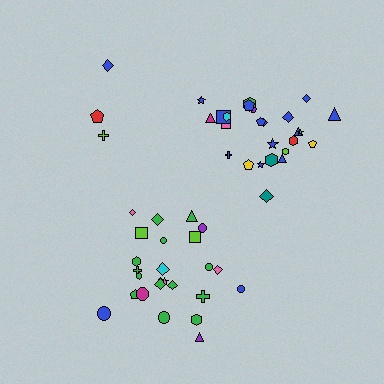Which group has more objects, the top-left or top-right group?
The top-right group.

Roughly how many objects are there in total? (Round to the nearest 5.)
Roughly 55 objects in total.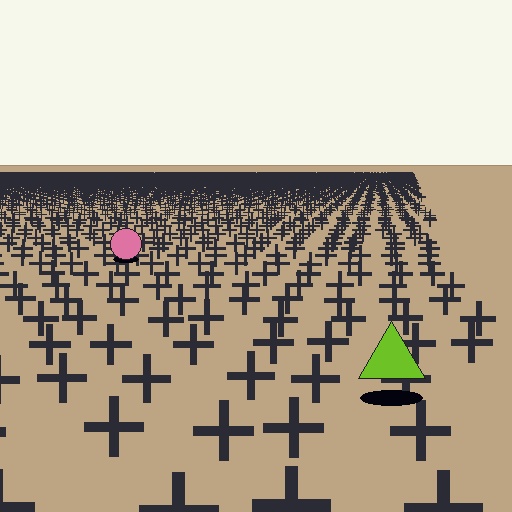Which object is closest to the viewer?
The lime triangle is closest. The texture marks near it are larger and more spread out.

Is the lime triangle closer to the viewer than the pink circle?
Yes. The lime triangle is closer — you can tell from the texture gradient: the ground texture is coarser near it.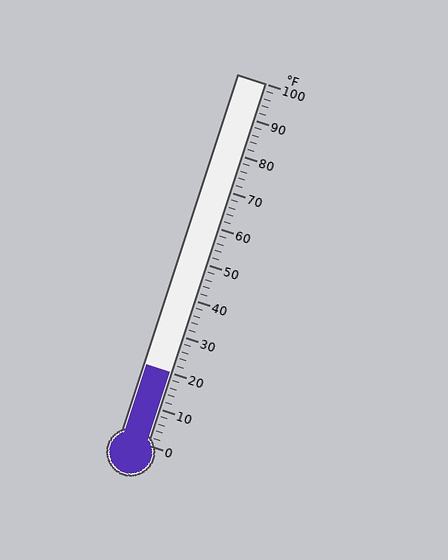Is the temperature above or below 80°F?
The temperature is below 80°F.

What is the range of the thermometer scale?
The thermometer scale ranges from 0°F to 100°F.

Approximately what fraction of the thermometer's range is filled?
The thermometer is filled to approximately 20% of its range.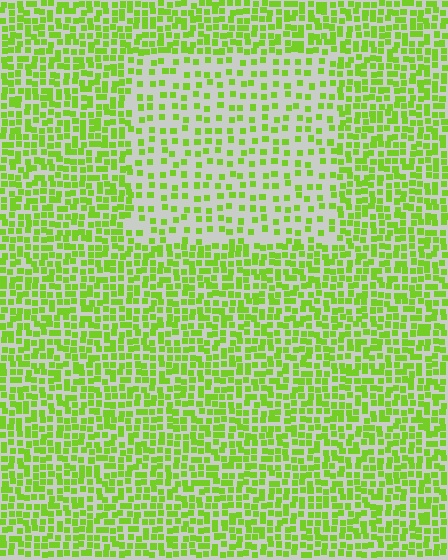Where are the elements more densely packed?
The elements are more densely packed outside the rectangle boundary.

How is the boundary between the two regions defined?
The boundary is defined by a change in element density (approximately 2.1x ratio). All elements are the same color, size, and shape.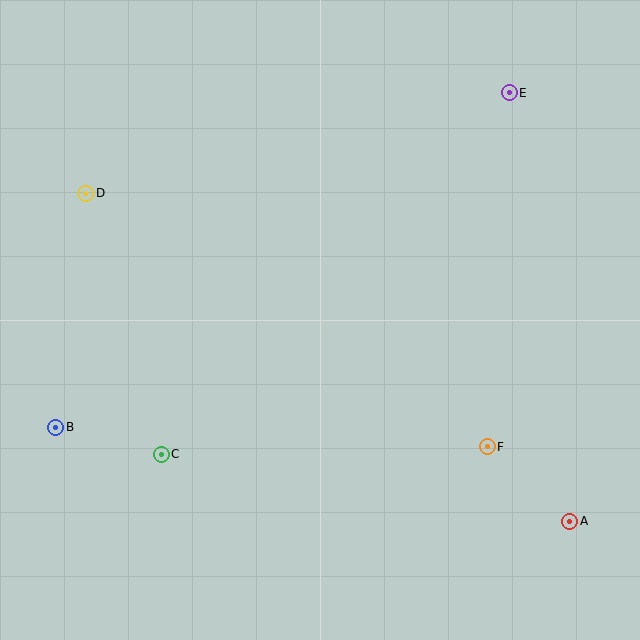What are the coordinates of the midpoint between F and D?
The midpoint between F and D is at (286, 320).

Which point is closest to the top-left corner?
Point D is closest to the top-left corner.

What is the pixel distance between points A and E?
The distance between A and E is 433 pixels.